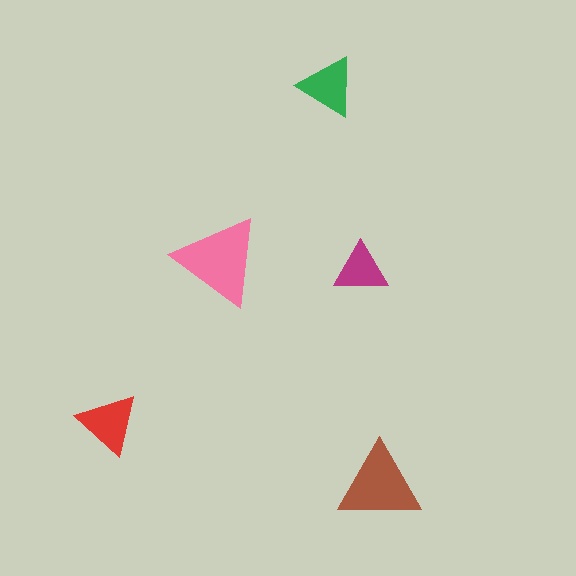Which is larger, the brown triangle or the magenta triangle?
The brown one.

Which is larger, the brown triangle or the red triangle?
The brown one.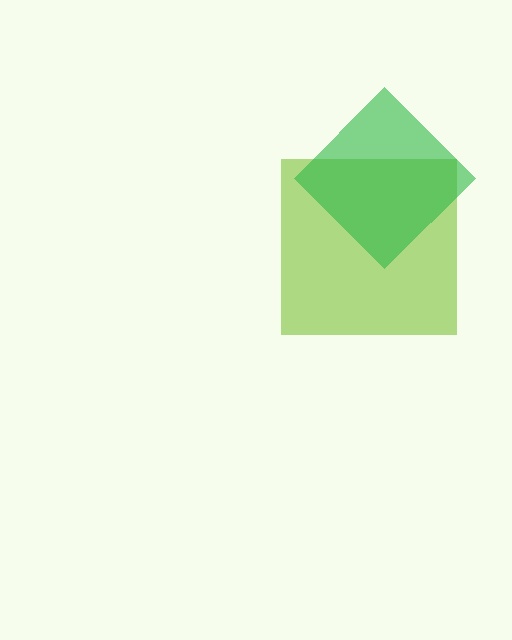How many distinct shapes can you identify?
There are 2 distinct shapes: a lime square, a green diamond.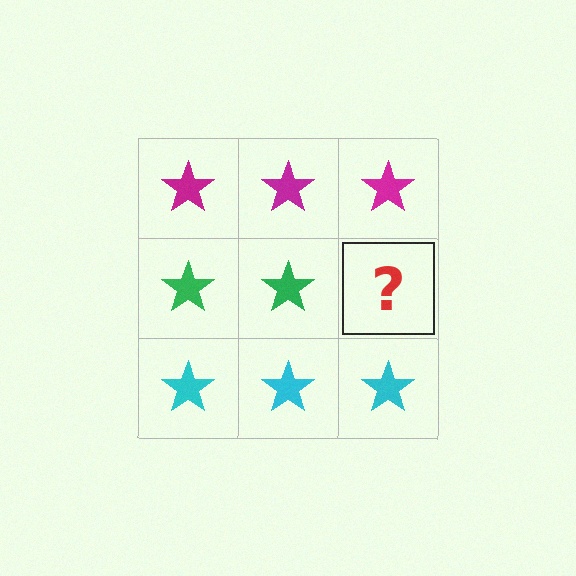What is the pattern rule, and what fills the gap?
The rule is that each row has a consistent color. The gap should be filled with a green star.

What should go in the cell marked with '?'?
The missing cell should contain a green star.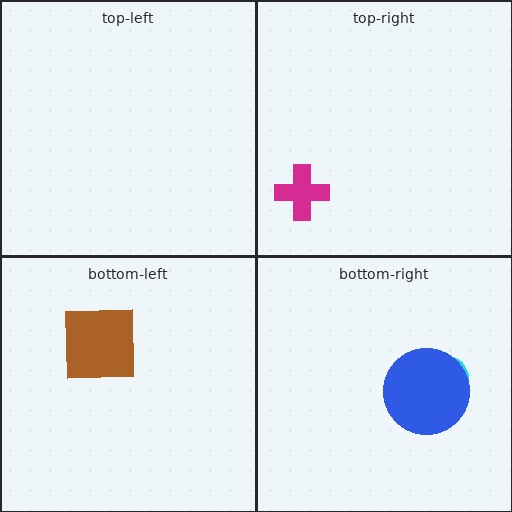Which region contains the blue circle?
The bottom-right region.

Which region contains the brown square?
The bottom-left region.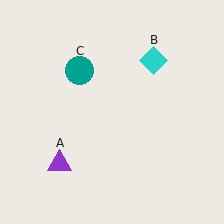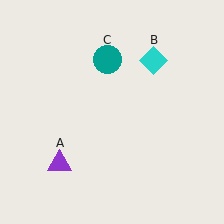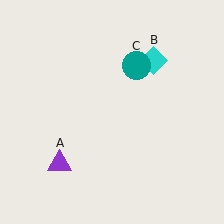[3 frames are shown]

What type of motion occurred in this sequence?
The teal circle (object C) rotated clockwise around the center of the scene.